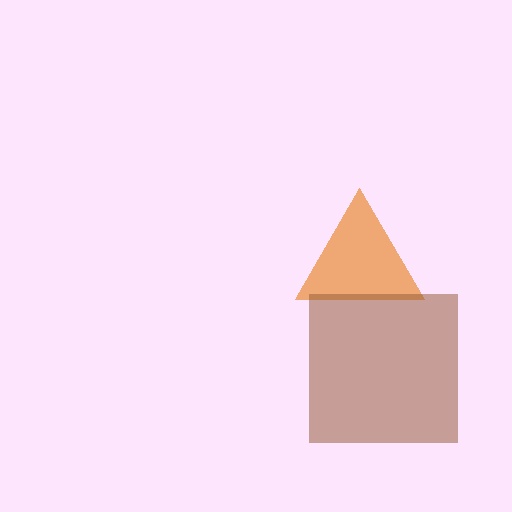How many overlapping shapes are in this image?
There are 2 overlapping shapes in the image.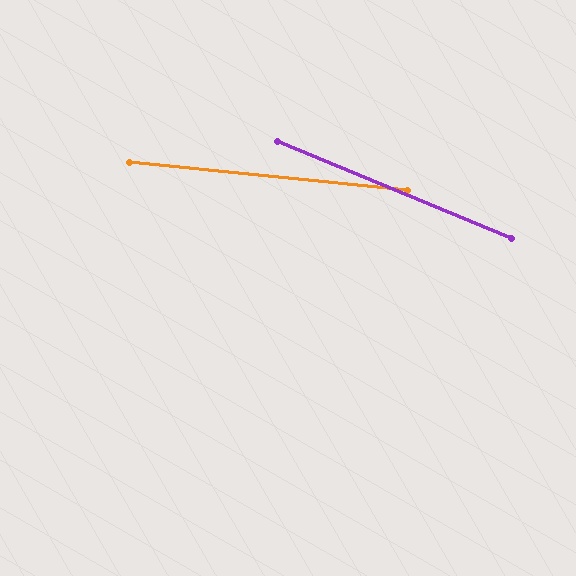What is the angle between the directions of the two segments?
Approximately 17 degrees.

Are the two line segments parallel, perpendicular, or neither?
Neither parallel nor perpendicular — they differ by about 17°.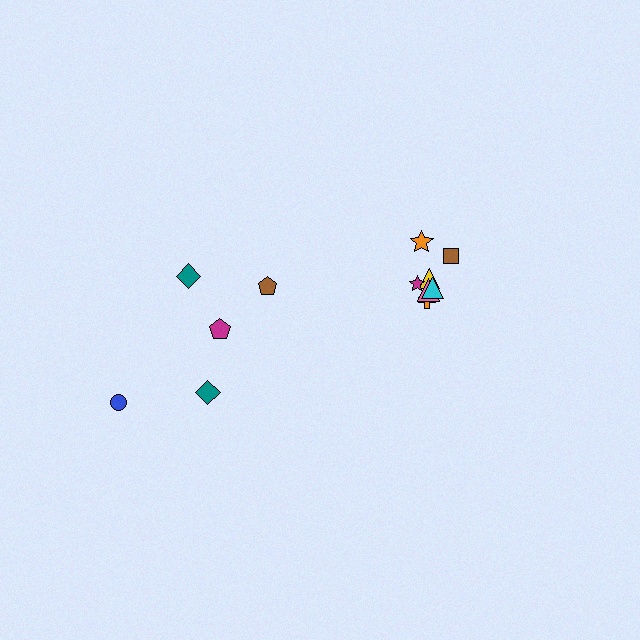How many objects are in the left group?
There are 5 objects.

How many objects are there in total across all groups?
There are 12 objects.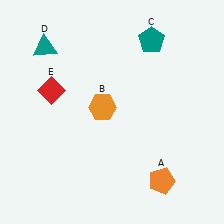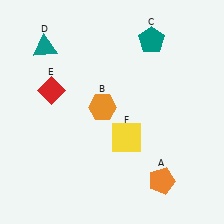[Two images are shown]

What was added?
A yellow square (F) was added in Image 2.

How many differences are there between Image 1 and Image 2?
There is 1 difference between the two images.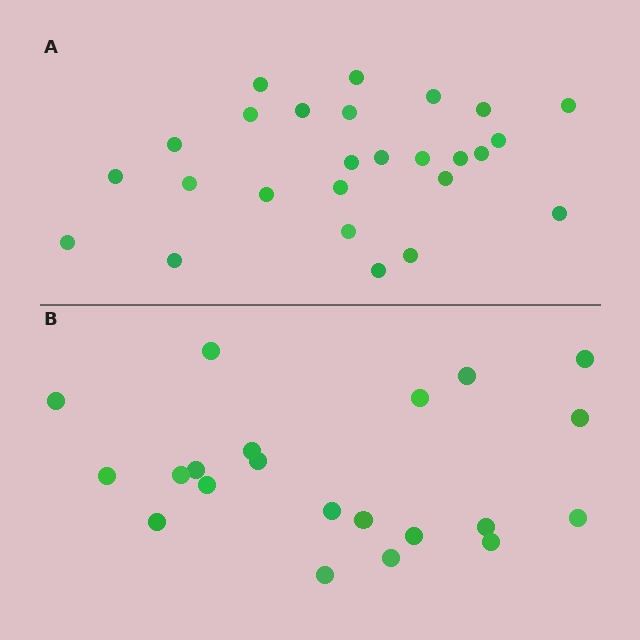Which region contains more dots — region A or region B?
Region A (the top region) has more dots.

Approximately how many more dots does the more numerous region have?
Region A has about 5 more dots than region B.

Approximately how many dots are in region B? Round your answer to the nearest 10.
About 20 dots. (The exact count is 21, which rounds to 20.)